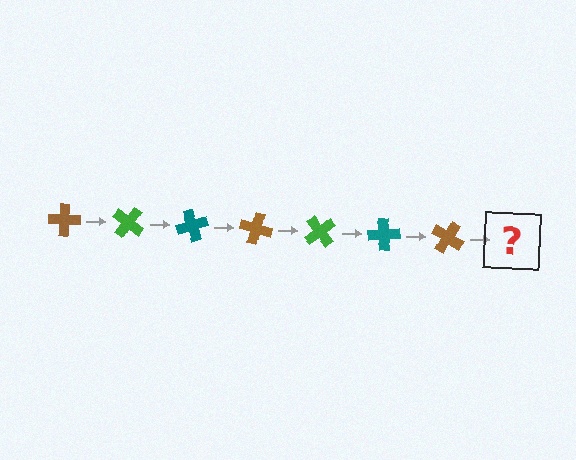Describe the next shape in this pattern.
It should be a green cross, rotated 245 degrees from the start.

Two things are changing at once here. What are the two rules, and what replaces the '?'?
The two rules are that it rotates 35 degrees each step and the color cycles through brown, green, and teal. The '?' should be a green cross, rotated 245 degrees from the start.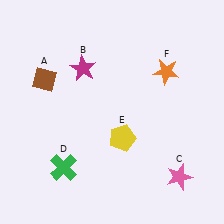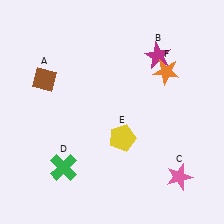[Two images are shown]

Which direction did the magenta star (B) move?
The magenta star (B) moved right.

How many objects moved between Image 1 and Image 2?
1 object moved between the two images.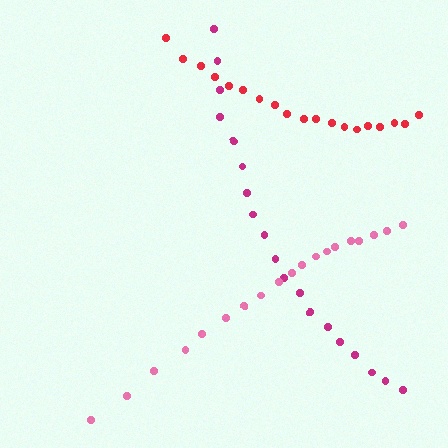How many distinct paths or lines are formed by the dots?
There are 3 distinct paths.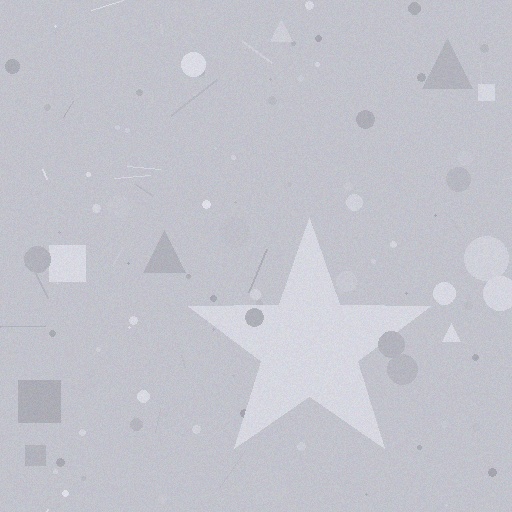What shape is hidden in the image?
A star is hidden in the image.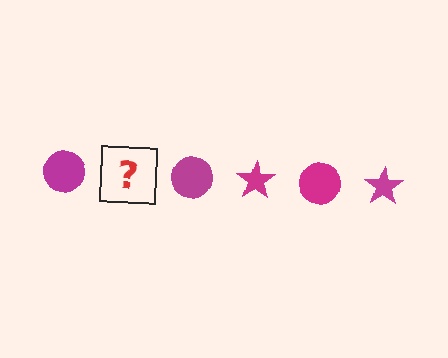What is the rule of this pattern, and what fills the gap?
The rule is that the pattern cycles through circle, star shapes in magenta. The gap should be filled with a magenta star.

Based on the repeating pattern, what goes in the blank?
The blank should be a magenta star.